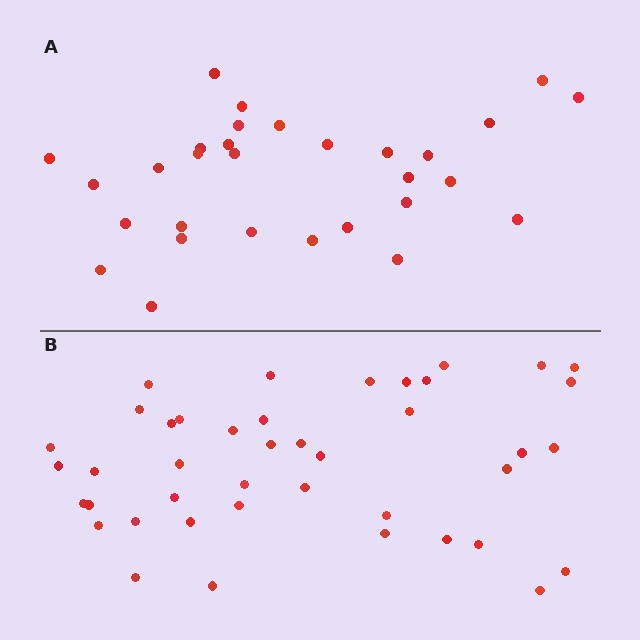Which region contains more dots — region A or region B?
Region B (the bottom region) has more dots.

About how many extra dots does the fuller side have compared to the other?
Region B has roughly 12 or so more dots than region A.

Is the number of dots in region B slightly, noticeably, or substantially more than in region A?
Region B has noticeably more, but not dramatically so. The ratio is roughly 1.4 to 1.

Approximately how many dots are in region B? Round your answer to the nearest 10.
About 40 dots. (The exact count is 42, which rounds to 40.)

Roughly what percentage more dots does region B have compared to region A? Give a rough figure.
About 40% more.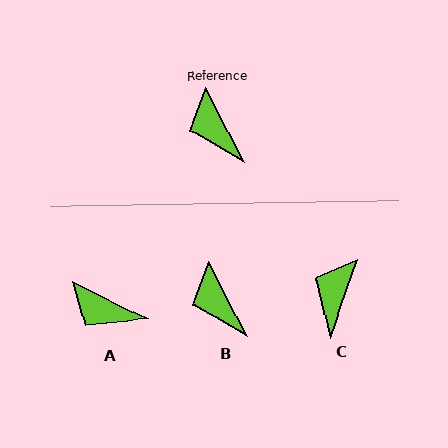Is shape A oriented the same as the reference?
No, it is off by about 36 degrees.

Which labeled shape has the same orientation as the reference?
B.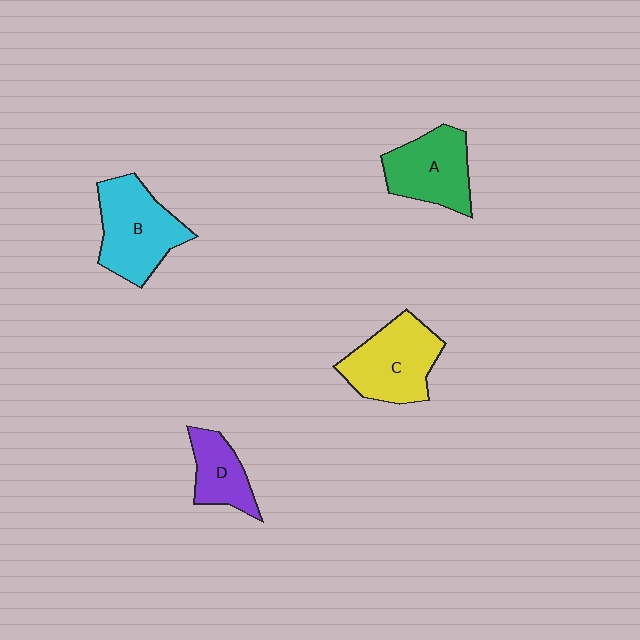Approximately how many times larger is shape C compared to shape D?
Approximately 1.7 times.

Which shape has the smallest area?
Shape D (purple).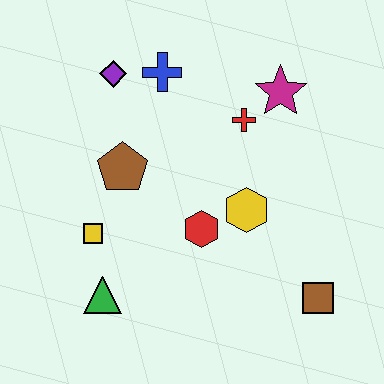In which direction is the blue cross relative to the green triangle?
The blue cross is above the green triangle.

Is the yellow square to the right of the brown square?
No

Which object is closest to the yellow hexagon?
The red hexagon is closest to the yellow hexagon.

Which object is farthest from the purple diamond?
The brown square is farthest from the purple diamond.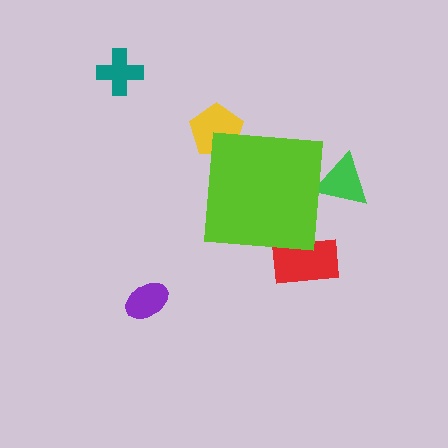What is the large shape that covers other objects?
A lime square.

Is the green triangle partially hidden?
Yes, the green triangle is partially hidden behind the lime square.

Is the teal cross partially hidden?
No, the teal cross is fully visible.